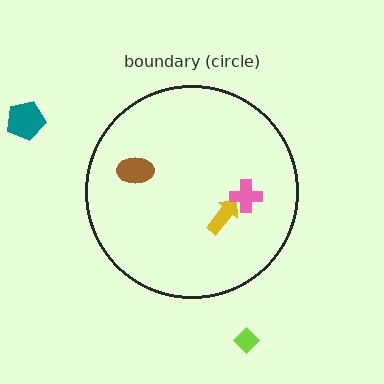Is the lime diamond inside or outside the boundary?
Outside.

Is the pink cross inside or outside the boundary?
Inside.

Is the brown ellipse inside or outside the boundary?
Inside.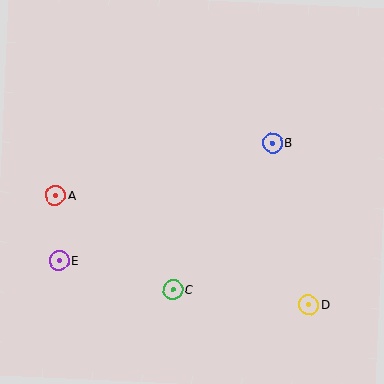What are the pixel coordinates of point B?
Point B is at (273, 143).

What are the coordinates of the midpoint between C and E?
The midpoint between C and E is at (116, 275).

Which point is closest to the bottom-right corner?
Point D is closest to the bottom-right corner.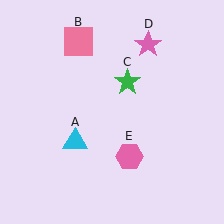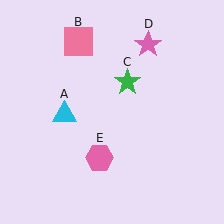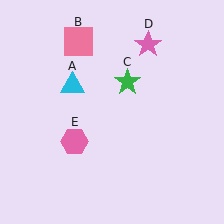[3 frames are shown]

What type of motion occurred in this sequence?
The cyan triangle (object A), pink hexagon (object E) rotated clockwise around the center of the scene.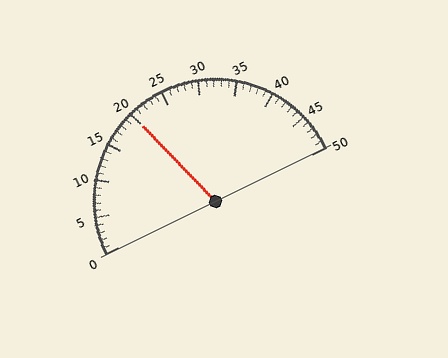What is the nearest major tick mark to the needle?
The nearest major tick mark is 20.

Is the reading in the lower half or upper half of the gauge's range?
The reading is in the lower half of the range (0 to 50).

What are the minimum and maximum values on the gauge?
The gauge ranges from 0 to 50.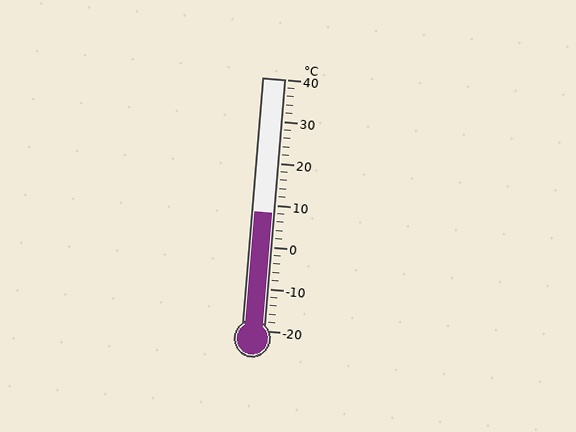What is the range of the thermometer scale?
The thermometer scale ranges from -20°C to 40°C.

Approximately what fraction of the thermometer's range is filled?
The thermometer is filled to approximately 45% of its range.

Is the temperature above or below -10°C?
The temperature is above -10°C.